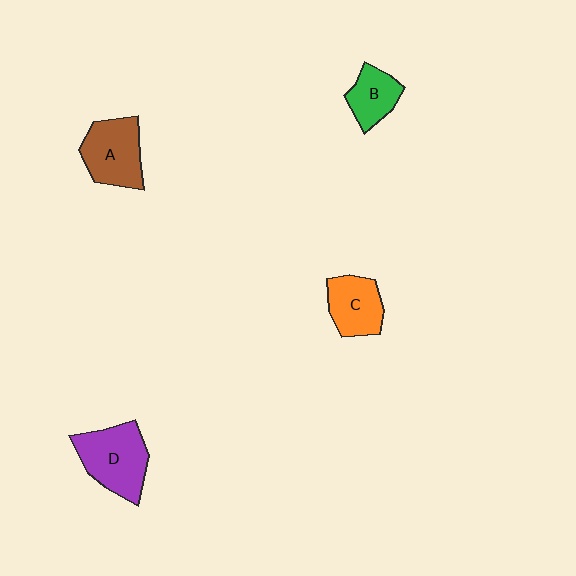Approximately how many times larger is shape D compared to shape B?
Approximately 1.7 times.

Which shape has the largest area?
Shape D (purple).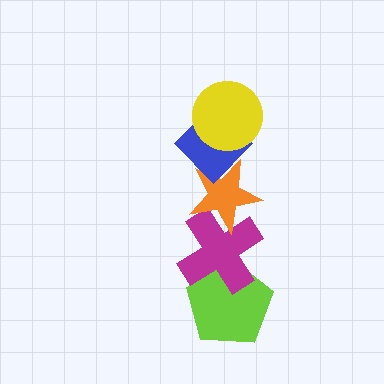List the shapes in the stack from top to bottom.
From top to bottom: the yellow circle, the blue diamond, the orange star, the magenta cross, the lime pentagon.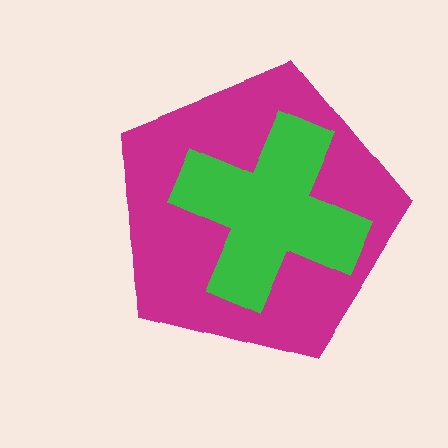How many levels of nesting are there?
2.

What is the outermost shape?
The magenta pentagon.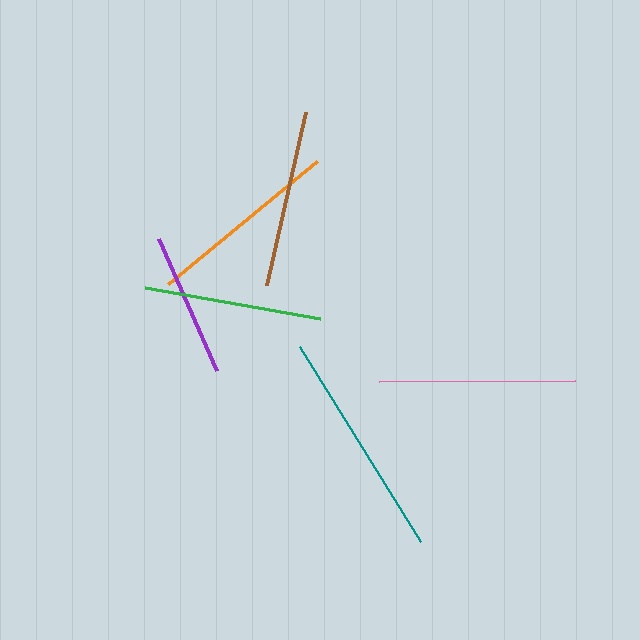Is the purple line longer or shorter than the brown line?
The brown line is longer than the purple line.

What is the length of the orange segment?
The orange segment is approximately 193 pixels long.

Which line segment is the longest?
The teal line is the longest at approximately 230 pixels.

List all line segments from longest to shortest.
From longest to shortest: teal, pink, orange, brown, green, purple.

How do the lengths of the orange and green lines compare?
The orange and green lines are approximately the same length.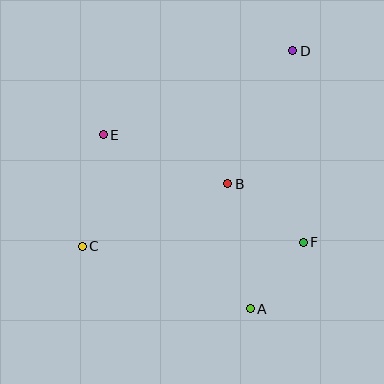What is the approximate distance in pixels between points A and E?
The distance between A and E is approximately 228 pixels.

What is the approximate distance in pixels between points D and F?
The distance between D and F is approximately 192 pixels.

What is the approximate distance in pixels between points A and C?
The distance between A and C is approximately 179 pixels.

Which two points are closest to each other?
Points A and F are closest to each other.